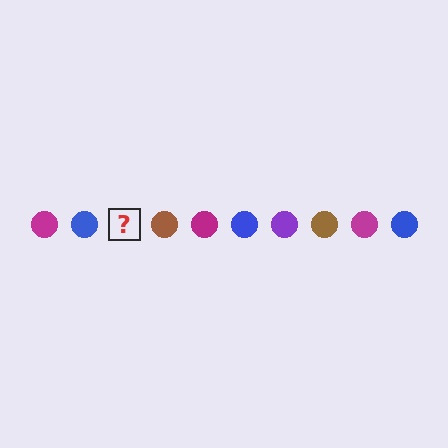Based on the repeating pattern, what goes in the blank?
The blank should be a purple circle.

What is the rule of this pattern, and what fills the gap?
The rule is that the pattern cycles through magenta, blue, purple, brown circles. The gap should be filled with a purple circle.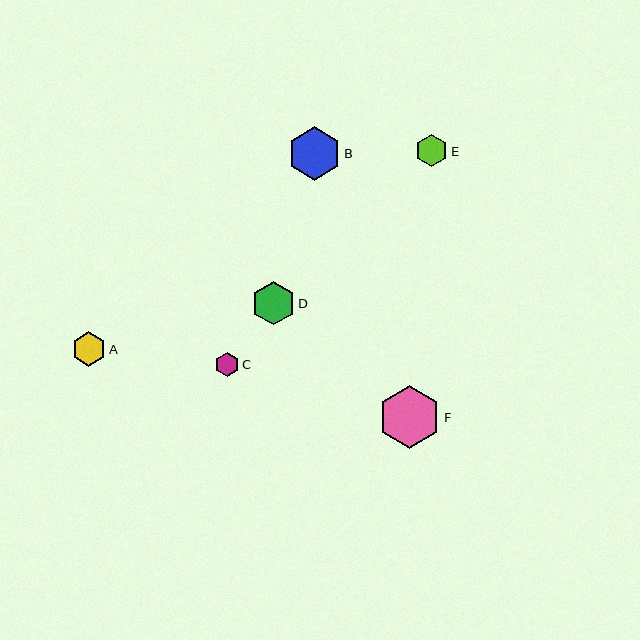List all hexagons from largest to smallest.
From largest to smallest: F, B, D, A, E, C.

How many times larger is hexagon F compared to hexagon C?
Hexagon F is approximately 2.6 times the size of hexagon C.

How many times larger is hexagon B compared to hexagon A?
Hexagon B is approximately 1.5 times the size of hexagon A.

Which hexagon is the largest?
Hexagon F is the largest with a size of approximately 63 pixels.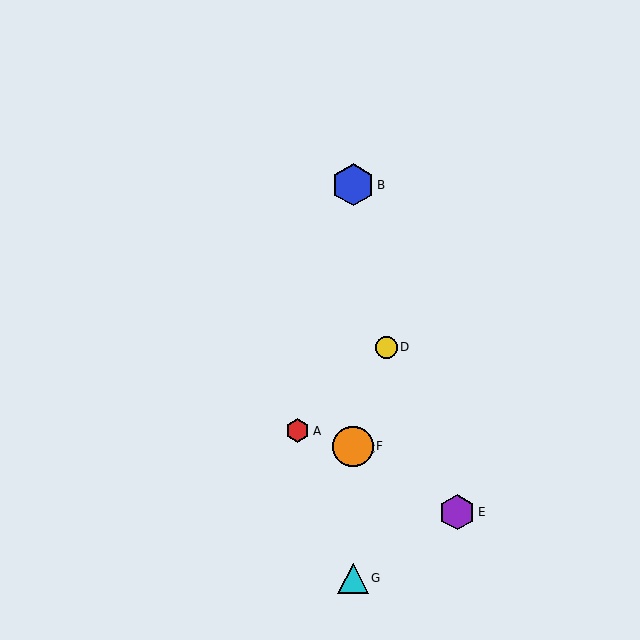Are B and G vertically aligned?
Yes, both are at x≈353.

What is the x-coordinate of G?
Object G is at x≈353.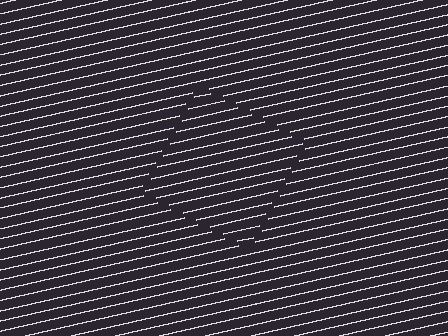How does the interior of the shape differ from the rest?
The interior of the shape contains the same grating, shifted by half a period — the contour is defined by the phase discontinuity where line-ends from the inner and outer gratings abut.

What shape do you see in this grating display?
An illusory square. The interior of the shape contains the same grating, shifted by half a period — the contour is defined by the phase discontinuity where line-ends from the inner and outer gratings abut.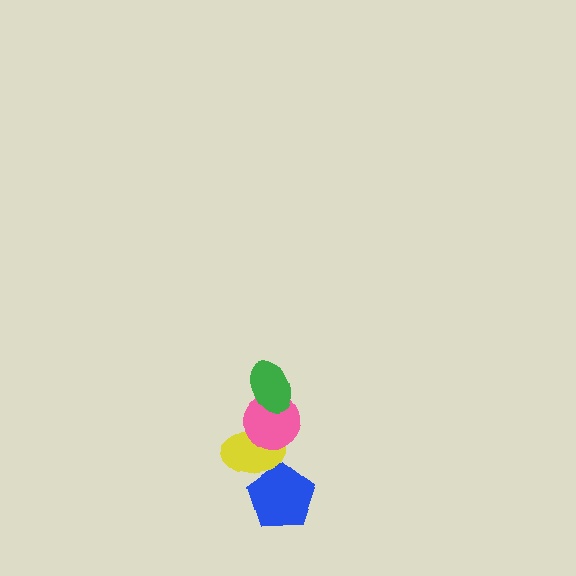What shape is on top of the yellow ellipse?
The pink circle is on top of the yellow ellipse.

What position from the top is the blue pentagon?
The blue pentagon is 4th from the top.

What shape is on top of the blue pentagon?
The yellow ellipse is on top of the blue pentagon.